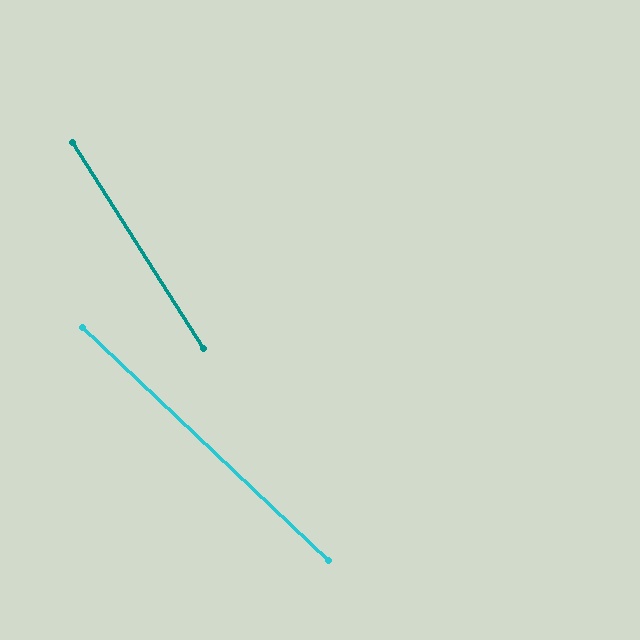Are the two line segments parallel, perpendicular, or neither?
Neither parallel nor perpendicular — they differ by about 14°.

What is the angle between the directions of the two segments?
Approximately 14 degrees.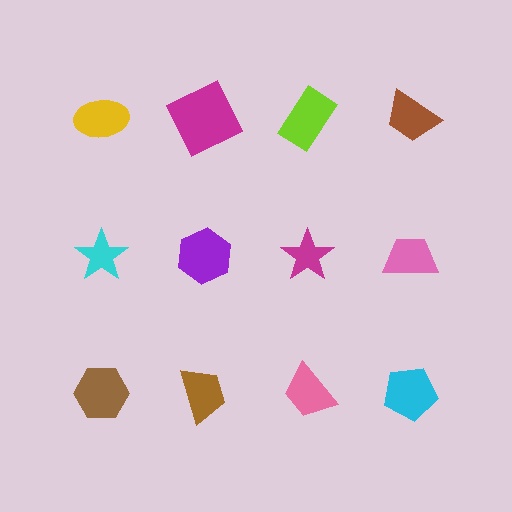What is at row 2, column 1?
A cyan star.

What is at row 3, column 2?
A brown trapezoid.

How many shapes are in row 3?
4 shapes.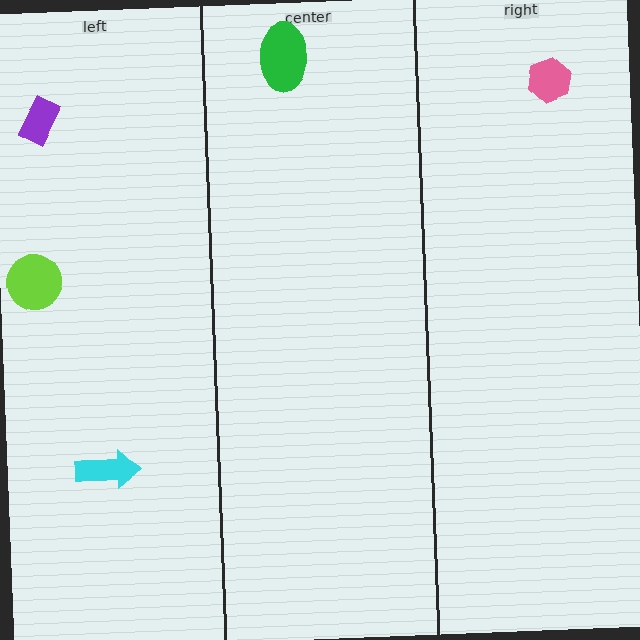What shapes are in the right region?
The pink hexagon.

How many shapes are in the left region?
3.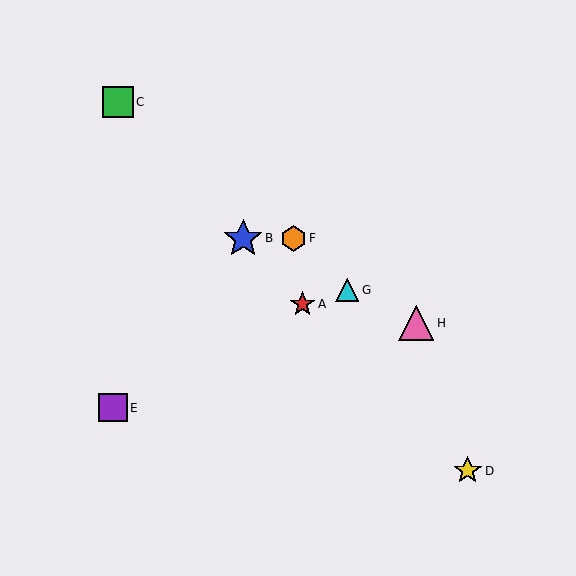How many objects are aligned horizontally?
2 objects (B, F) are aligned horizontally.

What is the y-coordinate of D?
Object D is at y≈471.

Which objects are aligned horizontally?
Objects B, F are aligned horizontally.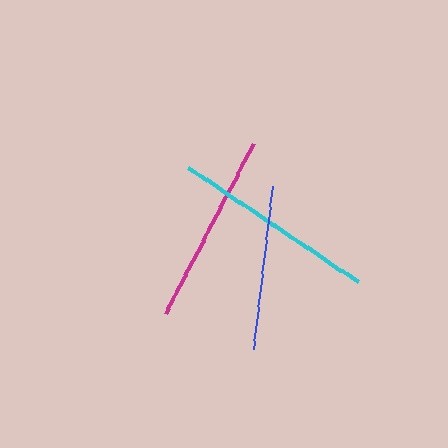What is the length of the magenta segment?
The magenta segment is approximately 191 pixels long.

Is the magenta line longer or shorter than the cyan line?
The cyan line is longer than the magenta line.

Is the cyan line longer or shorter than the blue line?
The cyan line is longer than the blue line.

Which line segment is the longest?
The cyan line is the longest at approximately 204 pixels.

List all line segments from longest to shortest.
From longest to shortest: cyan, magenta, blue.